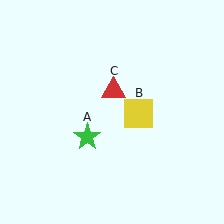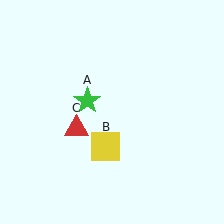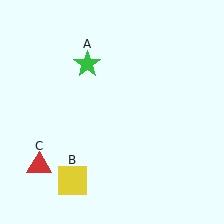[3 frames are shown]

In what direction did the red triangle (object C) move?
The red triangle (object C) moved down and to the left.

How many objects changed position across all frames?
3 objects changed position: green star (object A), yellow square (object B), red triangle (object C).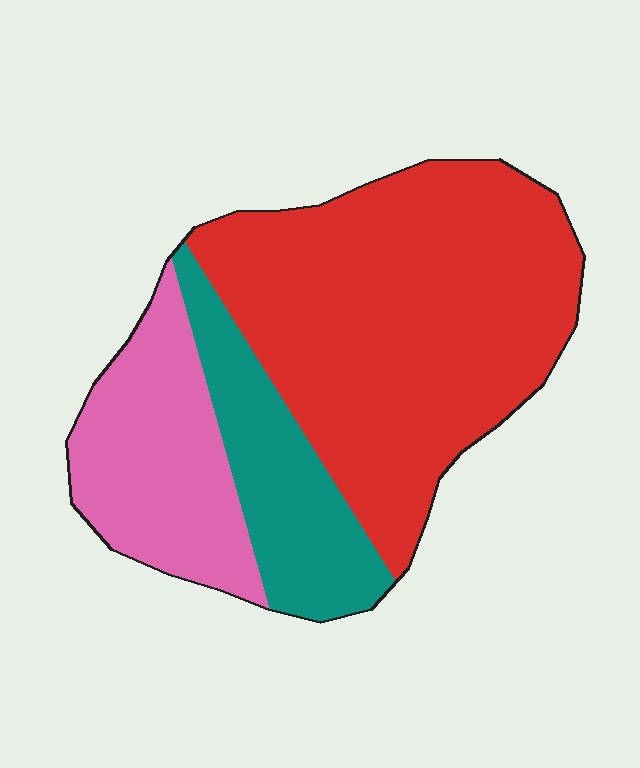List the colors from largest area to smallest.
From largest to smallest: red, pink, teal.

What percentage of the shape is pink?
Pink covers about 25% of the shape.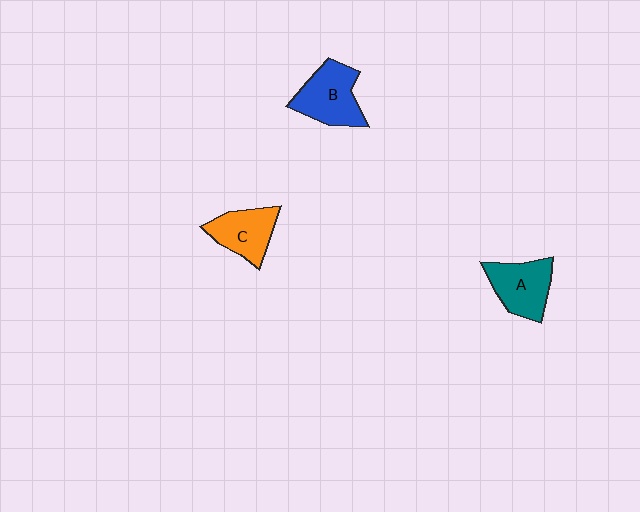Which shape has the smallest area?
Shape C (orange).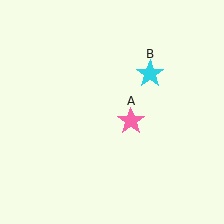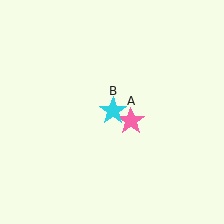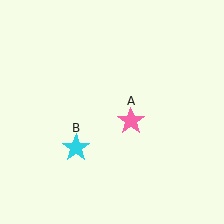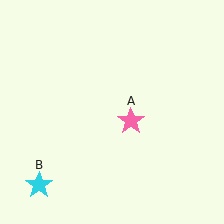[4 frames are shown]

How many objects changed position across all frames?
1 object changed position: cyan star (object B).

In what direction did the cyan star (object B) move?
The cyan star (object B) moved down and to the left.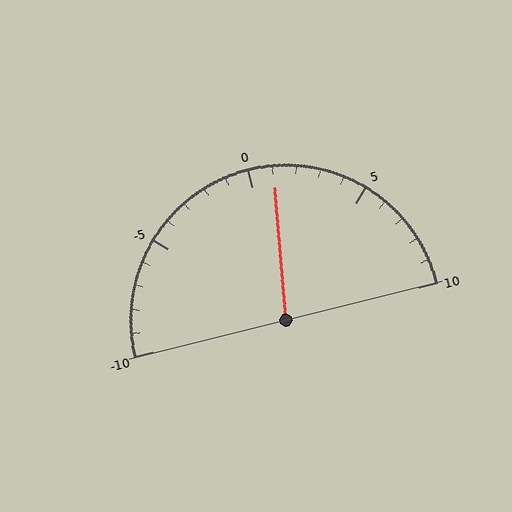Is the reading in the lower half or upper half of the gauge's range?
The reading is in the upper half of the range (-10 to 10).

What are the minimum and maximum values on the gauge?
The gauge ranges from -10 to 10.